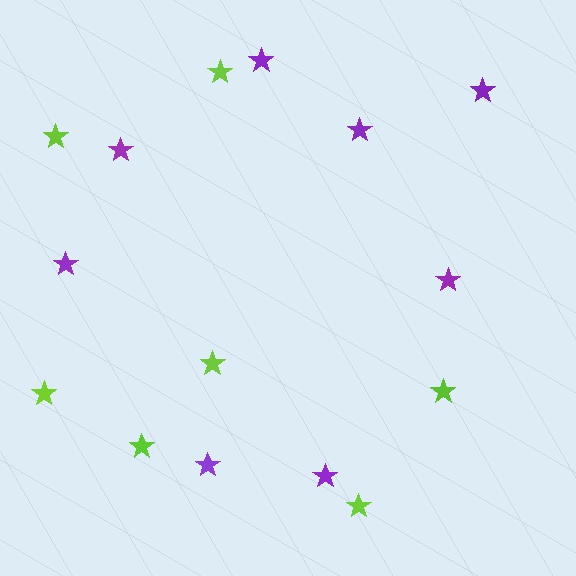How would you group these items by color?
There are 2 groups: one group of purple stars (8) and one group of lime stars (7).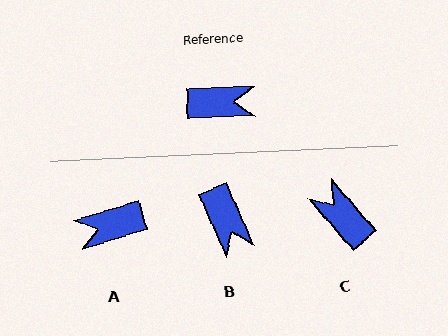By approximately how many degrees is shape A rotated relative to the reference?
Approximately 164 degrees clockwise.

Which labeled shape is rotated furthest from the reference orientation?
A, about 164 degrees away.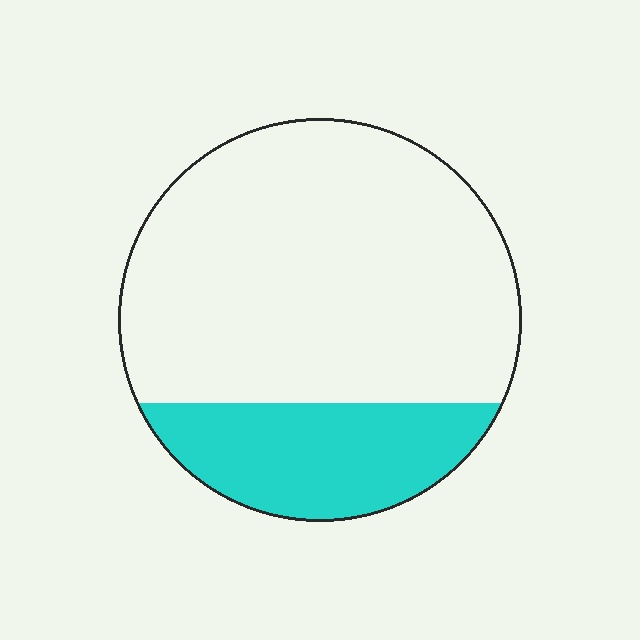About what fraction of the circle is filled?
About one quarter (1/4).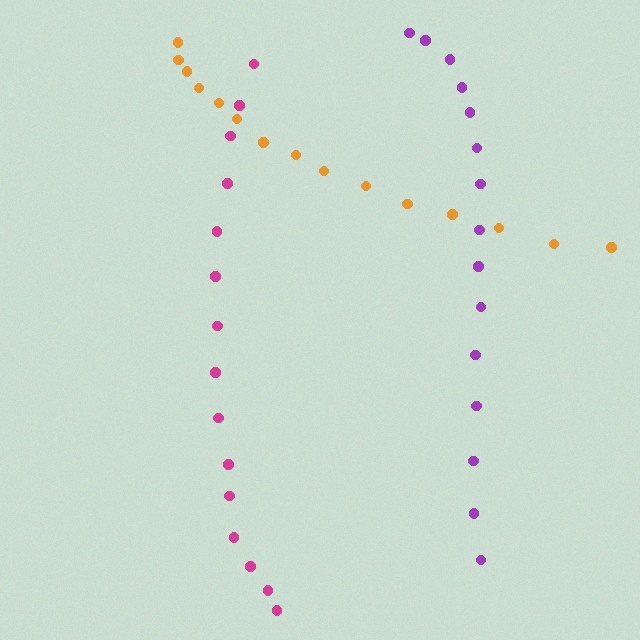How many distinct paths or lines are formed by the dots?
There are 3 distinct paths.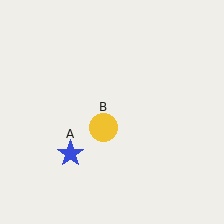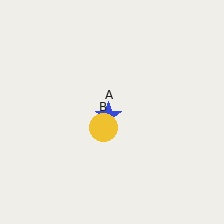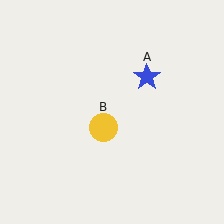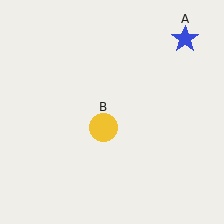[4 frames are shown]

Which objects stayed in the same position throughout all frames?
Yellow circle (object B) remained stationary.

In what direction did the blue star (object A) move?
The blue star (object A) moved up and to the right.